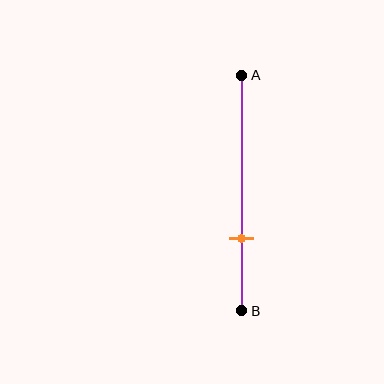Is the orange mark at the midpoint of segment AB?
No, the mark is at about 70% from A, not at the 50% midpoint.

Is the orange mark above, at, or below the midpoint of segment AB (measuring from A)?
The orange mark is below the midpoint of segment AB.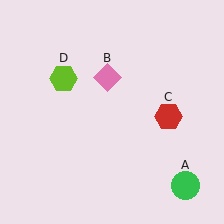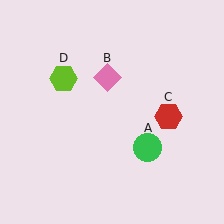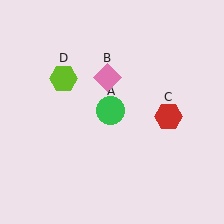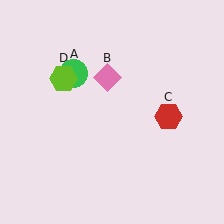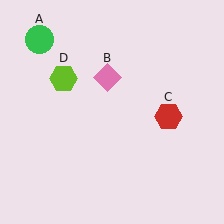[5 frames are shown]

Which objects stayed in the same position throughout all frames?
Pink diamond (object B) and red hexagon (object C) and lime hexagon (object D) remained stationary.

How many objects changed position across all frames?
1 object changed position: green circle (object A).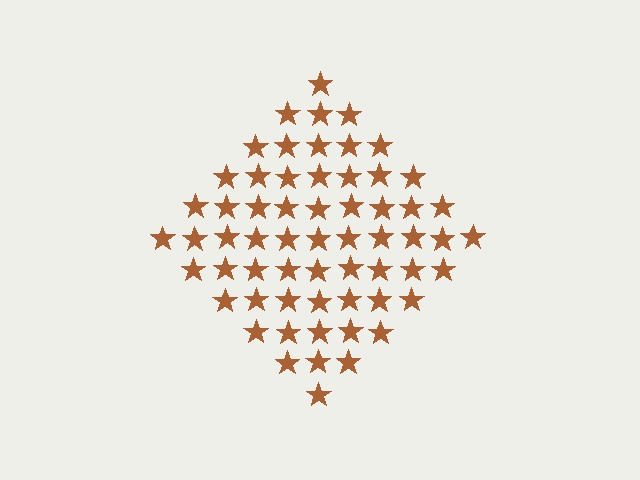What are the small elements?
The small elements are stars.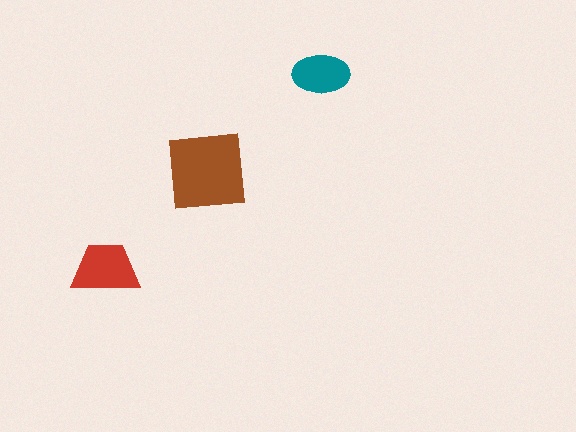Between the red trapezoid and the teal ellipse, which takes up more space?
The red trapezoid.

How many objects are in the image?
There are 3 objects in the image.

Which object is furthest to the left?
The red trapezoid is leftmost.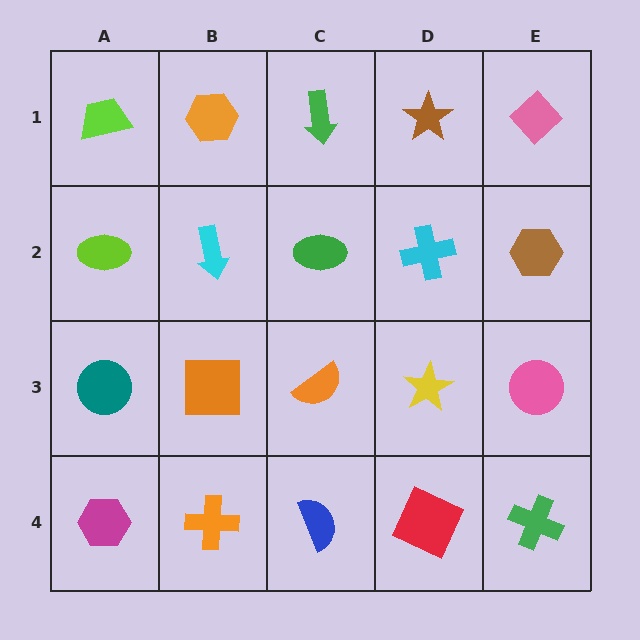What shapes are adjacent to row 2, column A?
A lime trapezoid (row 1, column A), a teal circle (row 3, column A), a cyan arrow (row 2, column B).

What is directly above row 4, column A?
A teal circle.